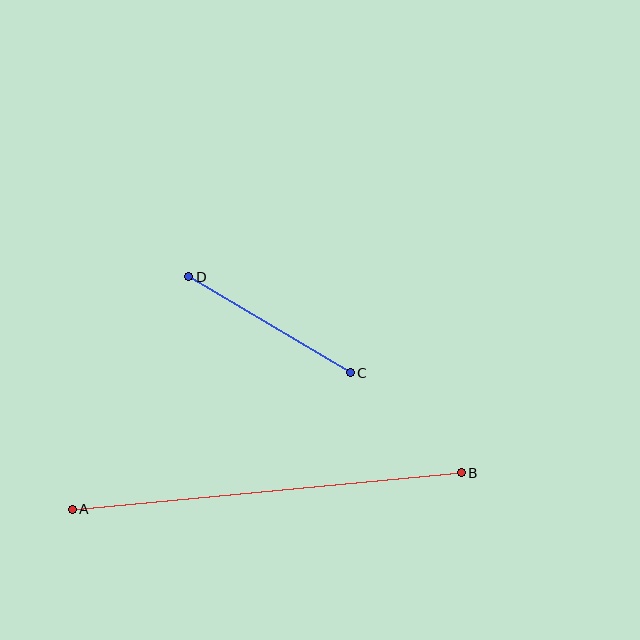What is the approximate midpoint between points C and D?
The midpoint is at approximately (269, 325) pixels.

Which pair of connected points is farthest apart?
Points A and B are farthest apart.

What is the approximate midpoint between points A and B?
The midpoint is at approximately (267, 491) pixels.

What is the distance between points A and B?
The distance is approximately 391 pixels.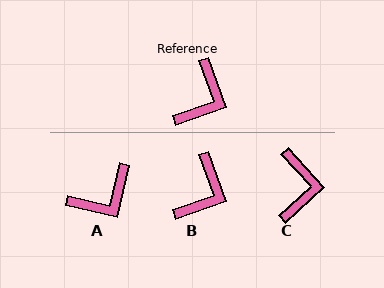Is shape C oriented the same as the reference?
No, it is off by about 23 degrees.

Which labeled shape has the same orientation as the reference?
B.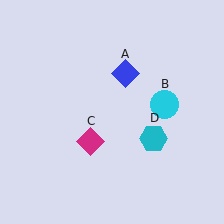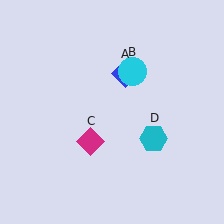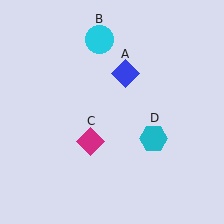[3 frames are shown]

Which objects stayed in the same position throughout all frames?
Blue diamond (object A) and magenta diamond (object C) and cyan hexagon (object D) remained stationary.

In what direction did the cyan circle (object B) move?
The cyan circle (object B) moved up and to the left.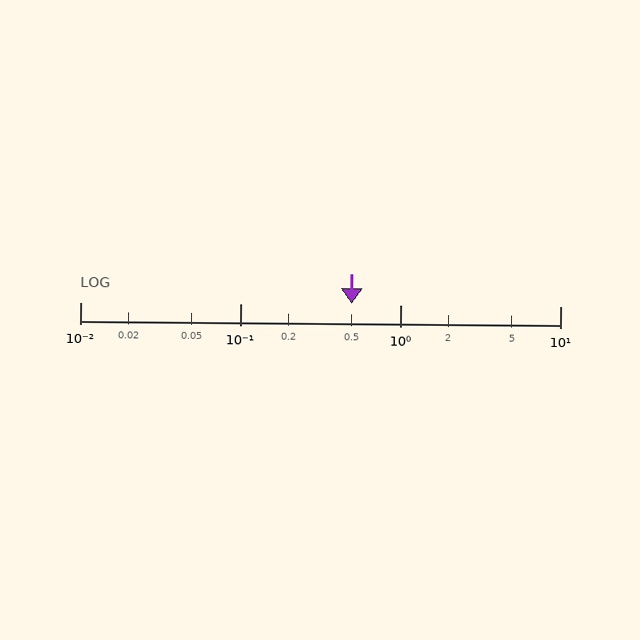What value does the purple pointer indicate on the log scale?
The pointer indicates approximately 0.5.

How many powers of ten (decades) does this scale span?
The scale spans 3 decades, from 0.01 to 10.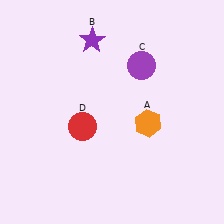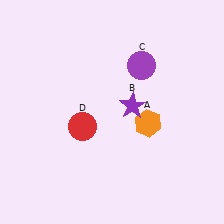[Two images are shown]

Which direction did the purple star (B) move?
The purple star (B) moved down.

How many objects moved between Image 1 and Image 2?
1 object moved between the two images.